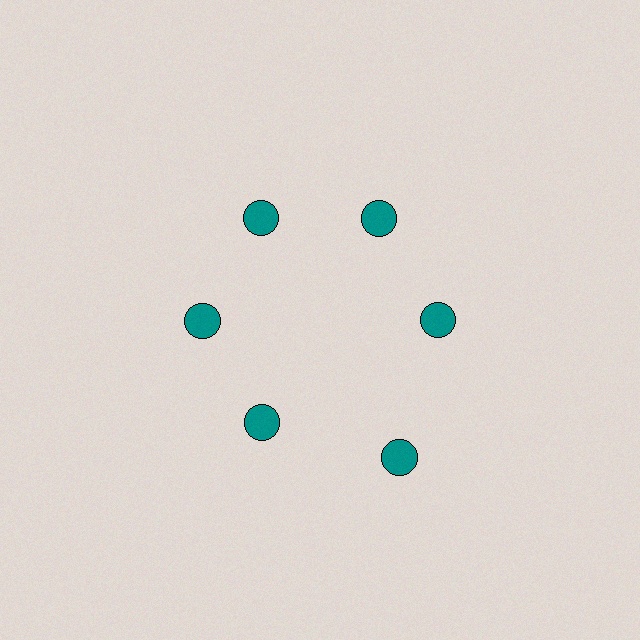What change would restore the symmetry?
The symmetry would be restored by moving it inward, back onto the ring so that all 6 circles sit at equal angles and equal distance from the center.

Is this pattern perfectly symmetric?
No. The 6 teal circles are arranged in a ring, but one element near the 5 o'clock position is pushed outward from the center, breaking the 6-fold rotational symmetry.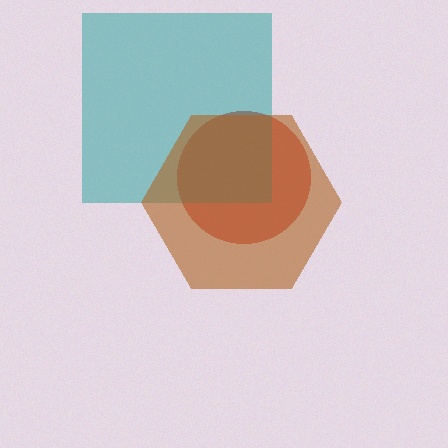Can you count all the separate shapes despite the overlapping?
Yes, there are 3 separate shapes.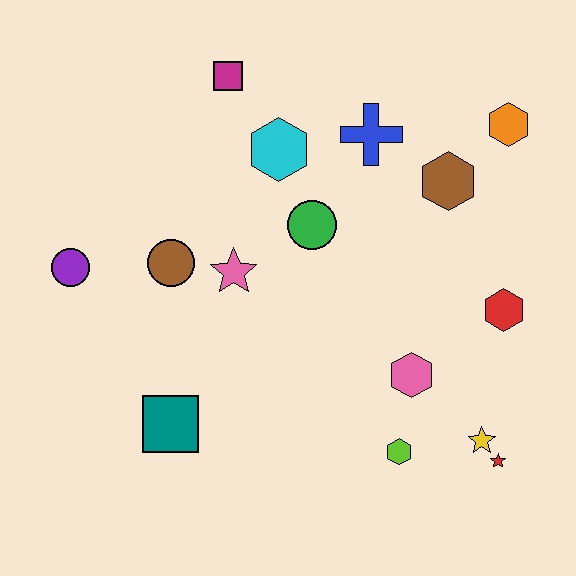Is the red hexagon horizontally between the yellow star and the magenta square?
No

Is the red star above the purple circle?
No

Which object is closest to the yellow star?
The red star is closest to the yellow star.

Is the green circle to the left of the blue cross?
Yes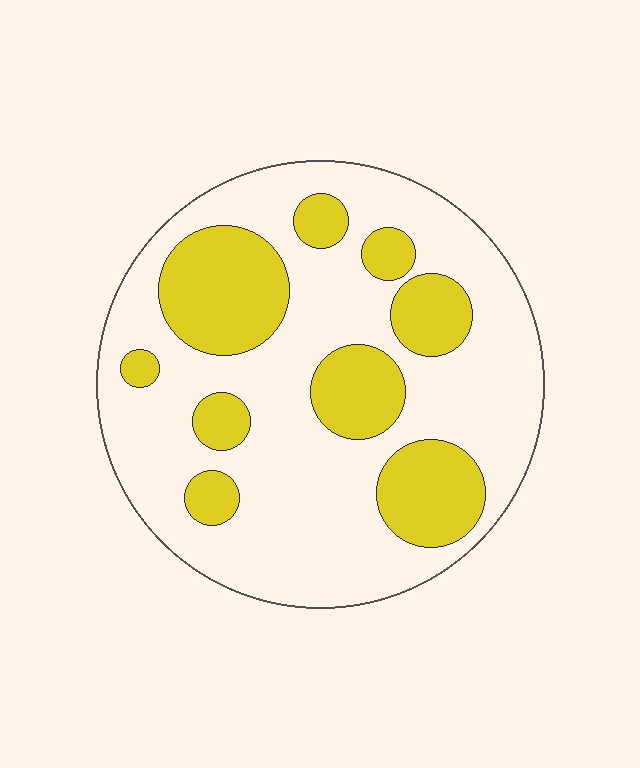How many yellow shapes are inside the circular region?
9.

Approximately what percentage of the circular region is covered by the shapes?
Approximately 30%.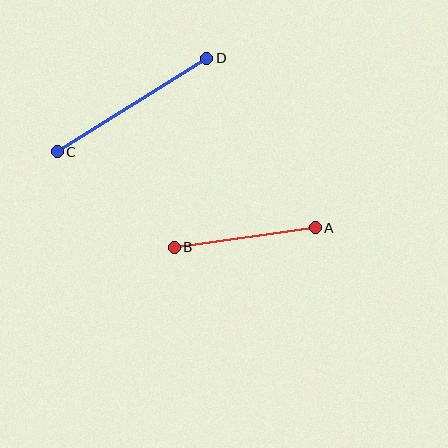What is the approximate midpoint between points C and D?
The midpoint is at approximately (132, 105) pixels.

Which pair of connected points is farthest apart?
Points C and D are farthest apart.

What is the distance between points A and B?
The distance is approximately 142 pixels.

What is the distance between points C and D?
The distance is approximately 177 pixels.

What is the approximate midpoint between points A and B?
The midpoint is at approximately (245, 238) pixels.